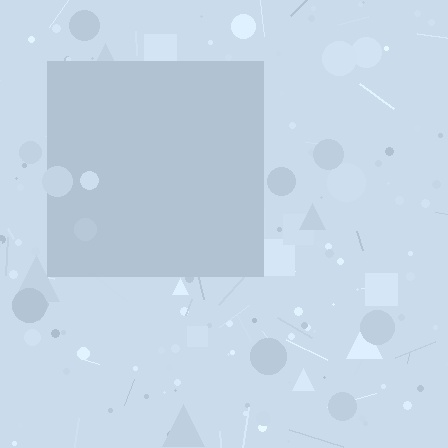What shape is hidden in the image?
A square is hidden in the image.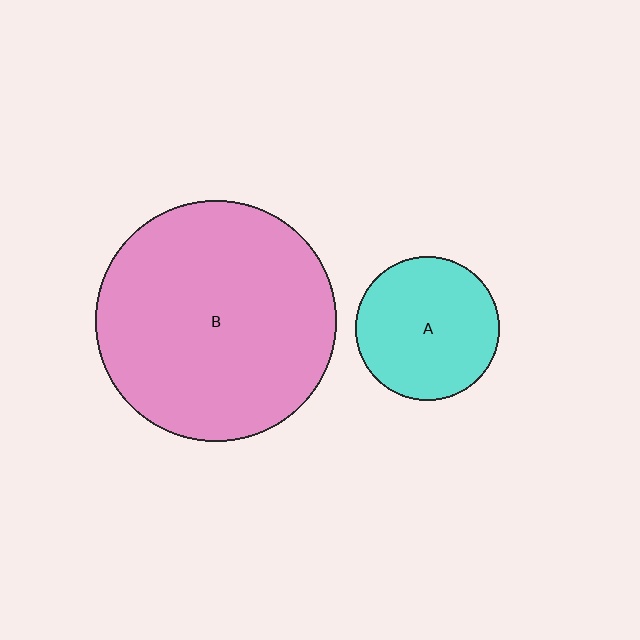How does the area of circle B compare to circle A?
Approximately 2.8 times.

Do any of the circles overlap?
No, none of the circles overlap.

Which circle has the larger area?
Circle B (pink).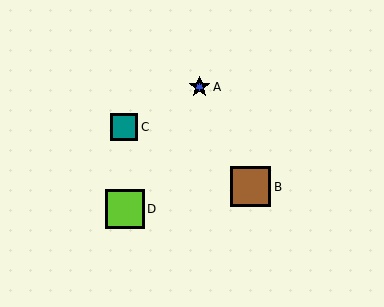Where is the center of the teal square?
The center of the teal square is at (124, 127).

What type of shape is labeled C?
Shape C is a teal square.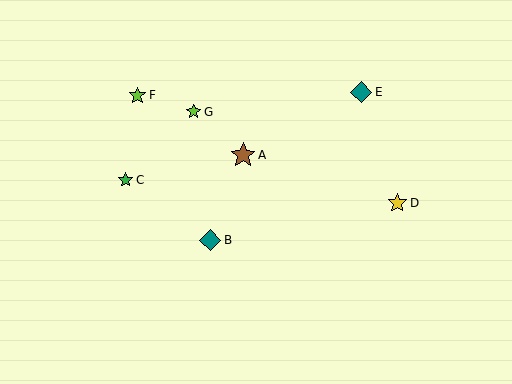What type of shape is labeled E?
Shape E is a teal diamond.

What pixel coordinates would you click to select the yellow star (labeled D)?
Click at (397, 203) to select the yellow star D.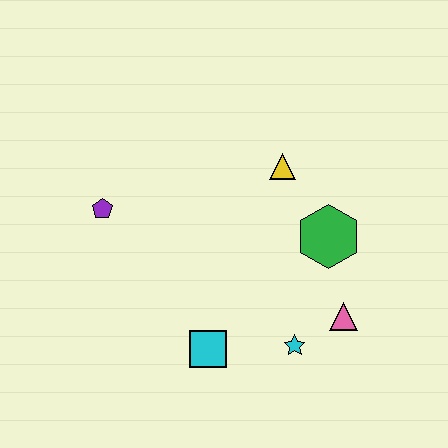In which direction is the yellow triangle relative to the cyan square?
The yellow triangle is above the cyan square.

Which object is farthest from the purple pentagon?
The pink triangle is farthest from the purple pentagon.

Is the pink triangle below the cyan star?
No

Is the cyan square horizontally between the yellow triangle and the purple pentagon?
Yes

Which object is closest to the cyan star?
The pink triangle is closest to the cyan star.